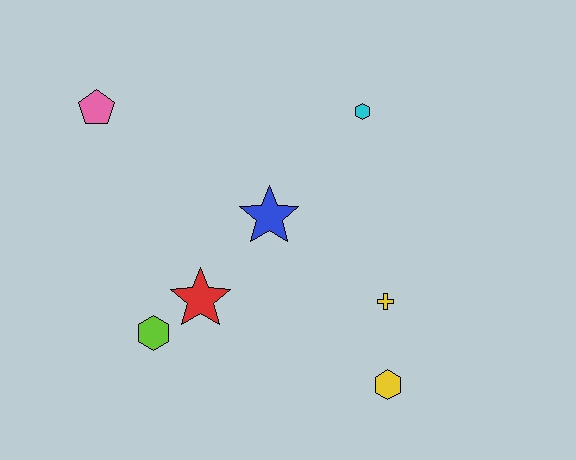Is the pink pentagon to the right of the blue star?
No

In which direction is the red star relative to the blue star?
The red star is below the blue star.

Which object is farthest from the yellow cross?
The pink pentagon is farthest from the yellow cross.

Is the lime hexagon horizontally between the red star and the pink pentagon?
Yes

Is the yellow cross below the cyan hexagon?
Yes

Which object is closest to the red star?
The lime hexagon is closest to the red star.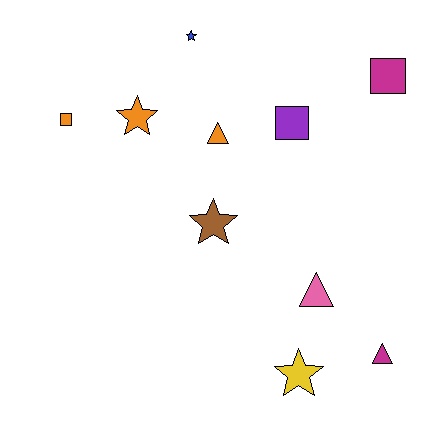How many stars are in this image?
There are 4 stars.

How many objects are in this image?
There are 10 objects.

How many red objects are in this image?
There are no red objects.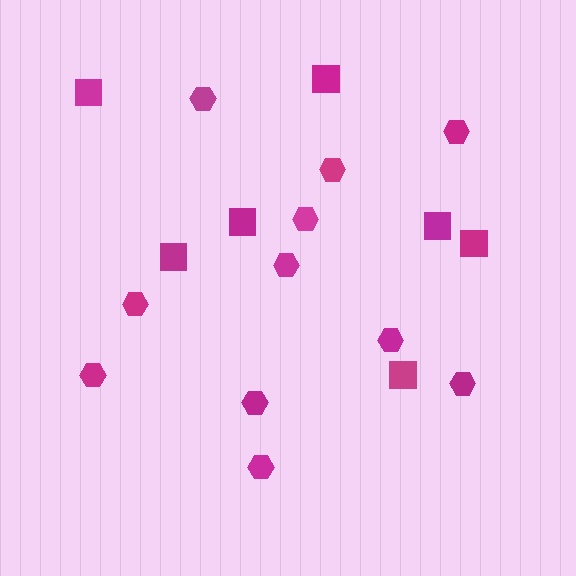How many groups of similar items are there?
There are 2 groups: one group of squares (7) and one group of hexagons (11).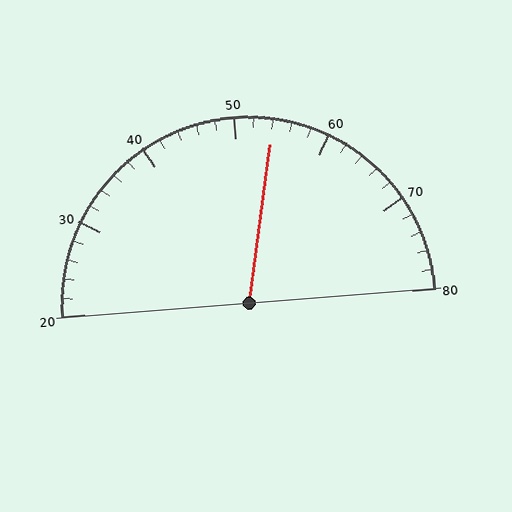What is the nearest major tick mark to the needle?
The nearest major tick mark is 50.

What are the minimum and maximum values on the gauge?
The gauge ranges from 20 to 80.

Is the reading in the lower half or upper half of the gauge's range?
The reading is in the upper half of the range (20 to 80).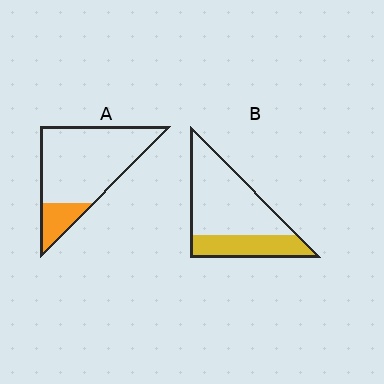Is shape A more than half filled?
No.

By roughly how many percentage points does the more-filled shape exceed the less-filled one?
By roughly 15 percentage points (B over A).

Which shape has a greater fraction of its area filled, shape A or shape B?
Shape B.